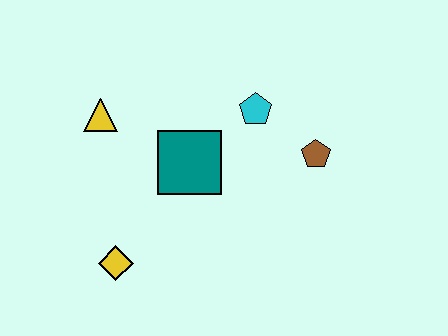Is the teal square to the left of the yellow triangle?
No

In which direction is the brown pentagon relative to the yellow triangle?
The brown pentagon is to the right of the yellow triangle.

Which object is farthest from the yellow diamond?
The brown pentagon is farthest from the yellow diamond.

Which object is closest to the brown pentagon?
The cyan pentagon is closest to the brown pentagon.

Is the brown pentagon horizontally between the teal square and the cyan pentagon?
No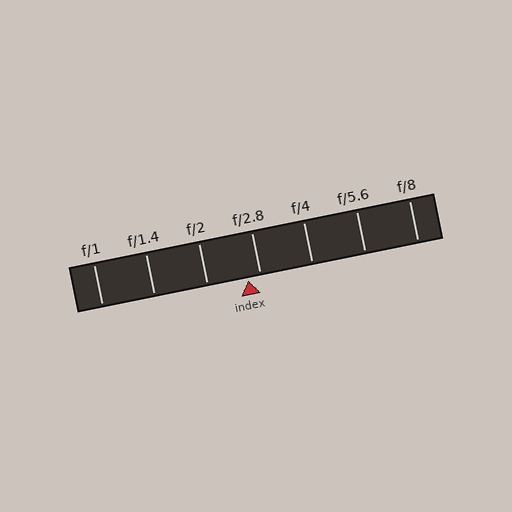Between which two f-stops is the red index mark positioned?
The index mark is between f/2 and f/2.8.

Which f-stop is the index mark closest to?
The index mark is closest to f/2.8.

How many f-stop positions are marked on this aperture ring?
There are 7 f-stop positions marked.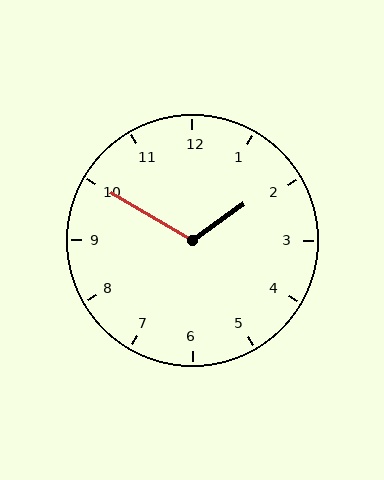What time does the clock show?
1:50.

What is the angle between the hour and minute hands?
Approximately 115 degrees.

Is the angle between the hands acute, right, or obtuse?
It is obtuse.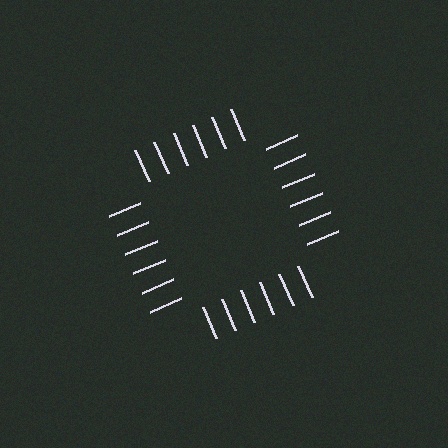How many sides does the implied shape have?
4 sides — the line-ends trace a square.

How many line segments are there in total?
24 — 6 along each of the 4 edges.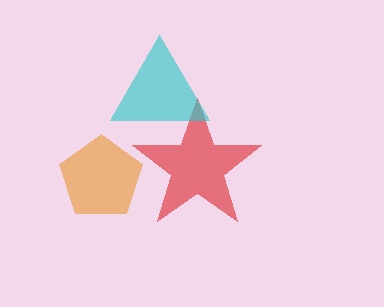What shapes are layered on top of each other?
The layered shapes are: an orange pentagon, a red star, a cyan triangle.